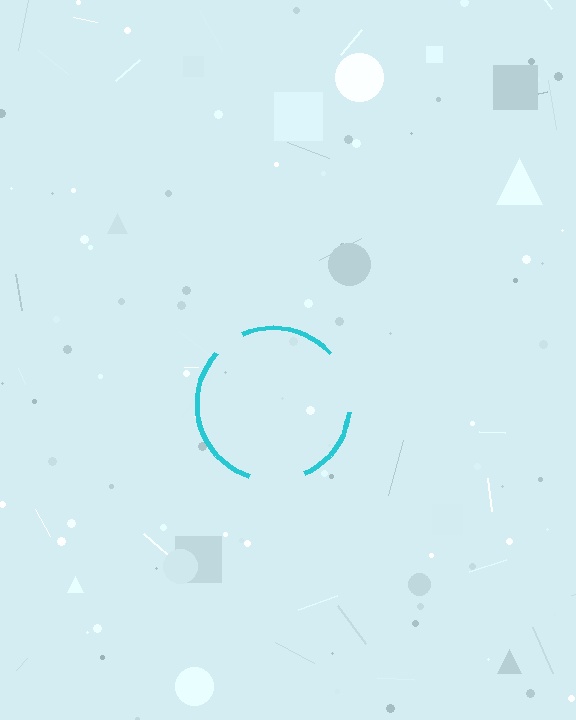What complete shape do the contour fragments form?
The contour fragments form a circle.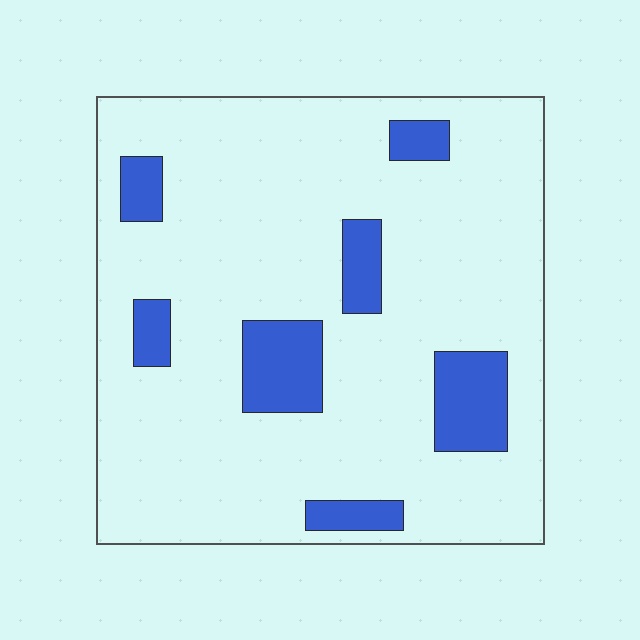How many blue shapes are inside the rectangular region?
7.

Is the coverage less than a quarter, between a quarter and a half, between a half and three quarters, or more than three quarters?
Less than a quarter.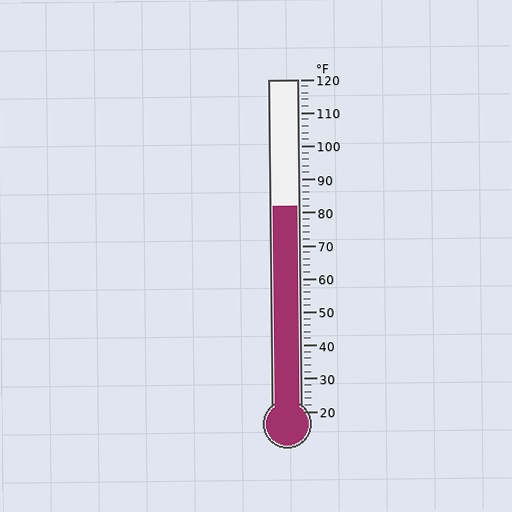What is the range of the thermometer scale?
The thermometer scale ranges from 20°F to 120°F.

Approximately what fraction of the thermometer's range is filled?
The thermometer is filled to approximately 60% of its range.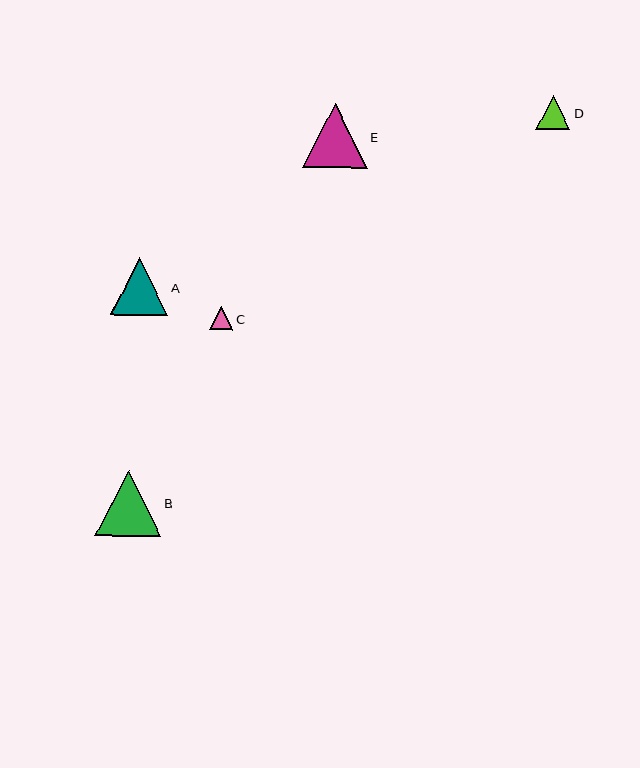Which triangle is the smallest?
Triangle C is the smallest with a size of approximately 23 pixels.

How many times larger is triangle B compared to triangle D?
Triangle B is approximately 1.9 times the size of triangle D.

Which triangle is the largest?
Triangle B is the largest with a size of approximately 66 pixels.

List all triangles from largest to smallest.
From largest to smallest: B, E, A, D, C.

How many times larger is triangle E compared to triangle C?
Triangle E is approximately 2.7 times the size of triangle C.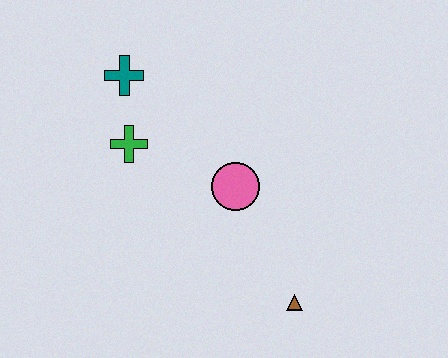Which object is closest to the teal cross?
The green cross is closest to the teal cross.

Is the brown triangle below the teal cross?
Yes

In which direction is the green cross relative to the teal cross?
The green cross is below the teal cross.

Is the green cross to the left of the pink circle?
Yes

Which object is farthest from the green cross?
The brown triangle is farthest from the green cross.